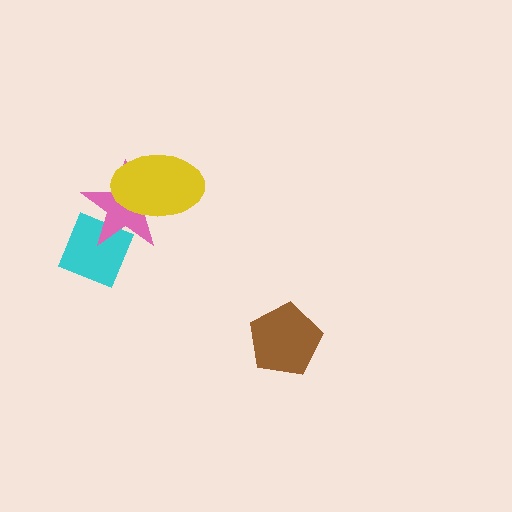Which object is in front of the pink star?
The yellow ellipse is in front of the pink star.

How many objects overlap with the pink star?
2 objects overlap with the pink star.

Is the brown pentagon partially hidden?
No, no other shape covers it.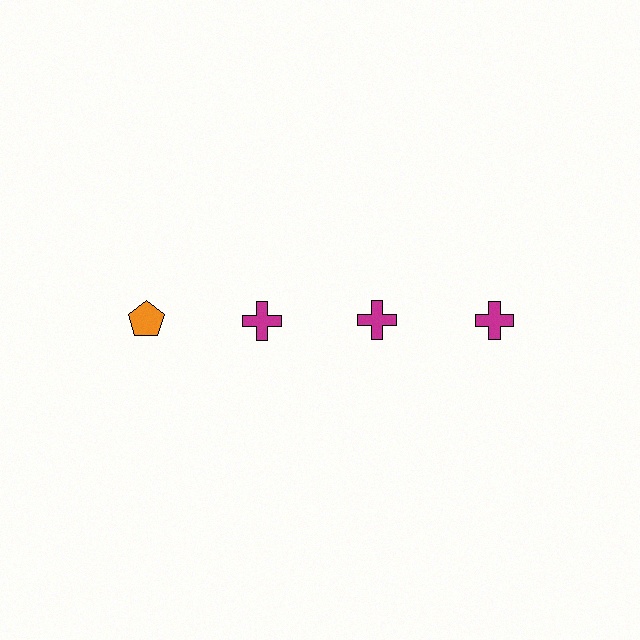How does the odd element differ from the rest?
It differs in both color (orange instead of magenta) and shape (pentagon instead of cross).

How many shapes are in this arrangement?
There are 4 shapes arranged in a grid pattern.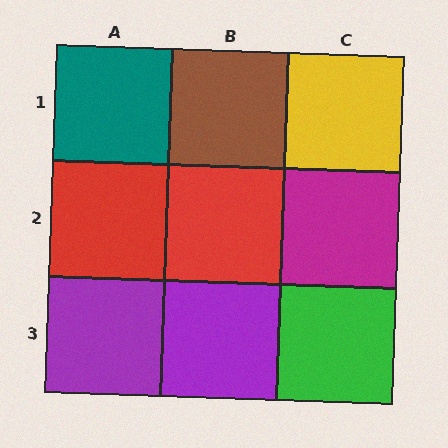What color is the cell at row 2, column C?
Magenta.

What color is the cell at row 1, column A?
Teal.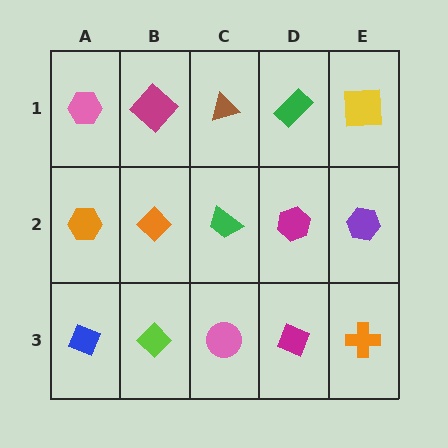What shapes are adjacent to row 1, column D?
A magenta hexagon (row 2, column D), a brown triangle (row 1, column C), a yellow square (row 1, column E).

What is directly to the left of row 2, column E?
A magenta hexagon.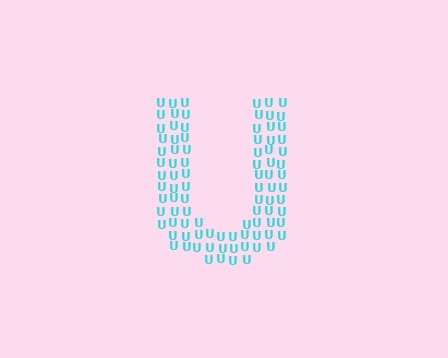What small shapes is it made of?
It is made of small letter U's.